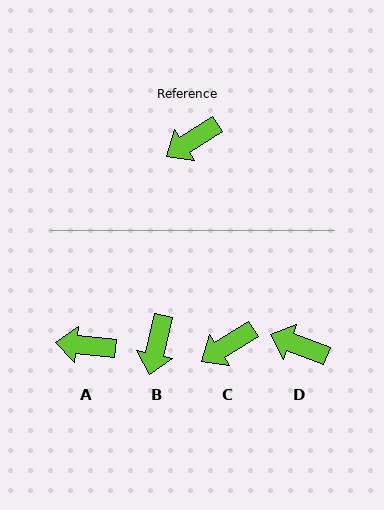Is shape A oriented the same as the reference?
No, it is off by about 38 degrees.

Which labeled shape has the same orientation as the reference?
C.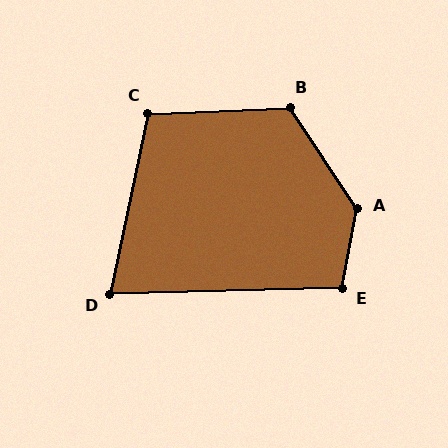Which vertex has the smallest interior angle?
D, at approximately 77 degrees.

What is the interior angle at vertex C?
Approximately 104 degrees (obtuse).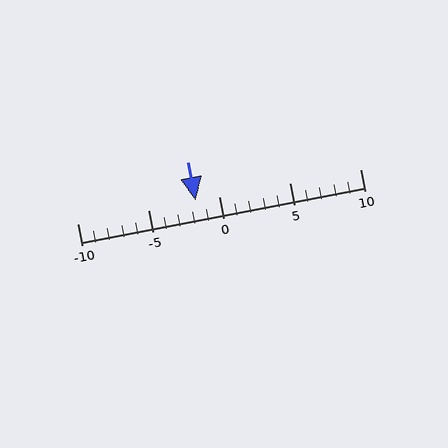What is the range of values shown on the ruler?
The ruler shows values from -10 to 10.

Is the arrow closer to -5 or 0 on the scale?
The arrow is closer to 0.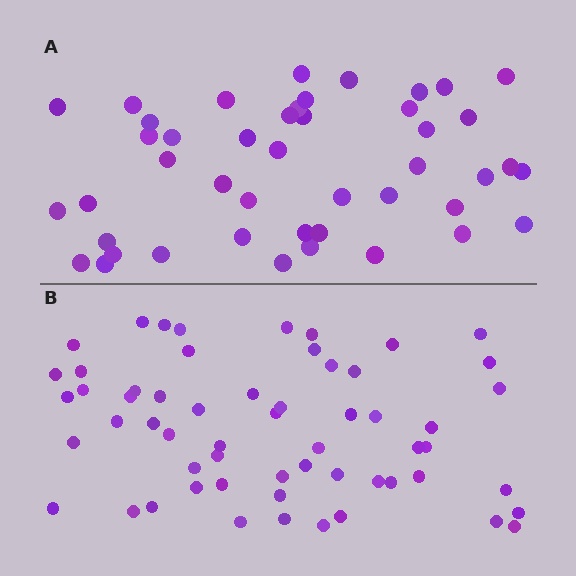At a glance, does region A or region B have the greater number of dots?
Region B (the bottom region) has more dots.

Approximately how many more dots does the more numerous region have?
Region B has approximately 15 more dots than region A.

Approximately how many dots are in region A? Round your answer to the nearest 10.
About 40 dots. (The exact count is 45, which rounds to 40.)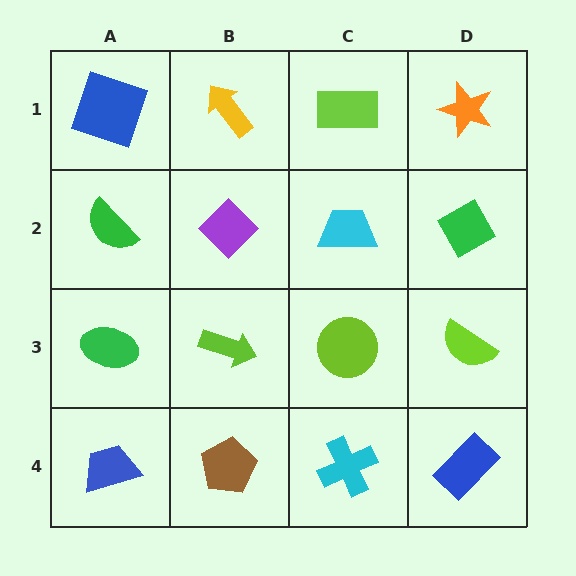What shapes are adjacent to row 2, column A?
A blue square (row 1, column A), a green ellipse (row 3, column A), a purple diamond (row 2, column B).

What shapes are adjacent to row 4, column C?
A lime circle (row 3, column C), a brown pentagon (row 4, column B), a blue rectangle (row 4, column D).